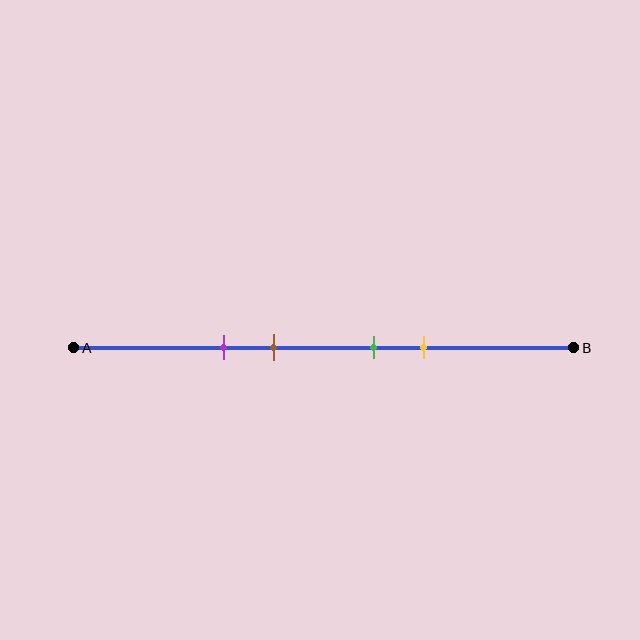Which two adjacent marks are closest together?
The green and yellow marks are the closest adjacent pair.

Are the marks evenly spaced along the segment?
No, the marks are not evenly spaced.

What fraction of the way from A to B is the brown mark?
The brown mark is approximately 40% (0.4) of the way from A to B.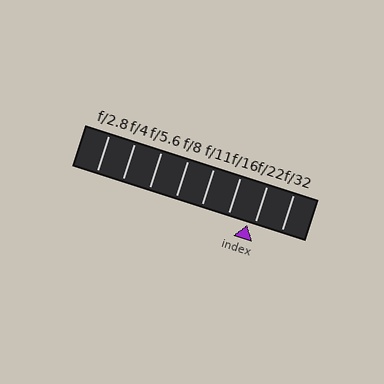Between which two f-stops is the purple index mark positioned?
The index mark is between f/16 and f/22.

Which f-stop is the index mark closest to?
The index mark is closest to f/22.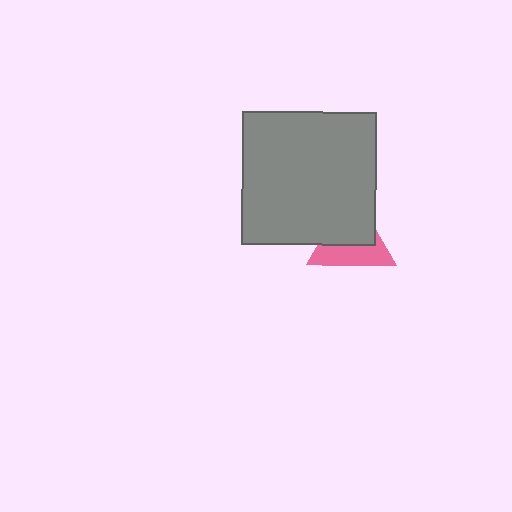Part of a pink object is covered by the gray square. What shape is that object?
It is a triangle.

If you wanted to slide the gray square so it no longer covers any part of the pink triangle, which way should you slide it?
Slide it toward the upper-left — that is the most direct way to separate the two shapes.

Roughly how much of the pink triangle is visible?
About half of it is visible (roughly 47%).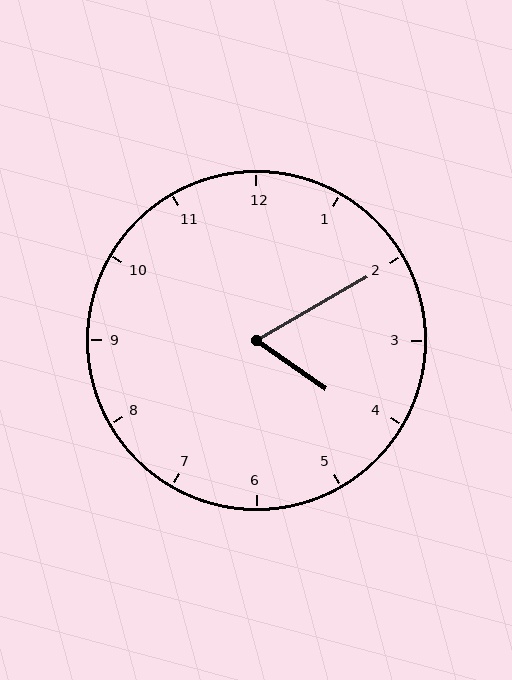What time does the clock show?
4:10.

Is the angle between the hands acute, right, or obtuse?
It is acute.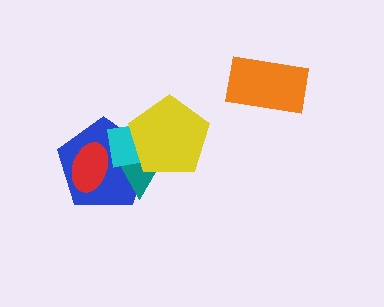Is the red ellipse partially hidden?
Yes, it is partially covered by another shape.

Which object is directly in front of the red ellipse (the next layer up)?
The teal triangle is directly in front of the red ellipse.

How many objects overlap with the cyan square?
4 objects overlap with the cyan square.